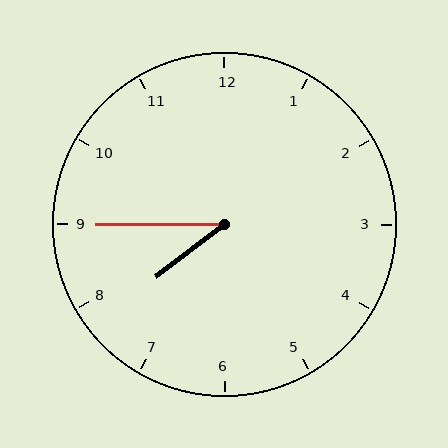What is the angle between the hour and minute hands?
Approximately 38 degrees.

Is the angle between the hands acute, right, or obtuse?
It is acute.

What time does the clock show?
7:45.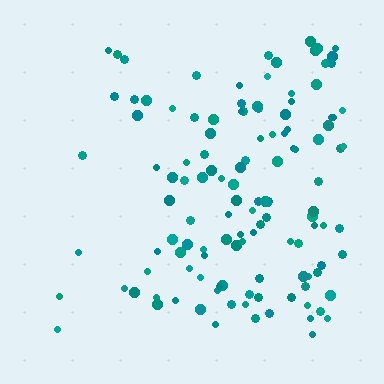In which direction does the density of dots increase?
From left to right, with the right side densest.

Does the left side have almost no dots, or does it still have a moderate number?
Still a moderate number, just noticeably fewer than the right.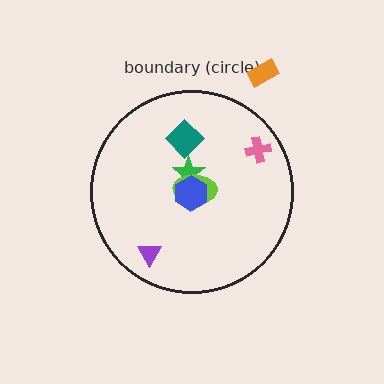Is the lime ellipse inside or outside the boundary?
Inside.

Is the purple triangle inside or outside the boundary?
Inside.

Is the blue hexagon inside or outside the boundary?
Inside.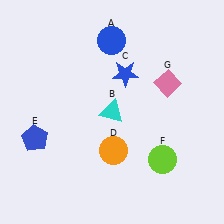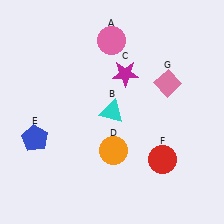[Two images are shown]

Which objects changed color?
A changed from blue to pink. C changed from blue to magenta. F changed from lime to red.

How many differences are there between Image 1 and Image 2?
There are 3 differences between the two images.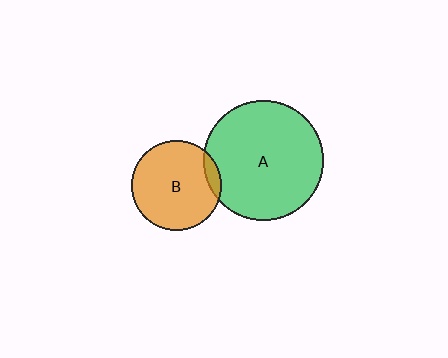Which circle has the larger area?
Circle A (green).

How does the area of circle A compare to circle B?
Approximately 1.8 times.